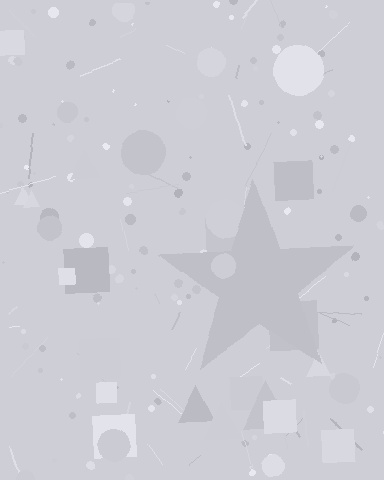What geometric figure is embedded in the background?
A star is embedded in the background.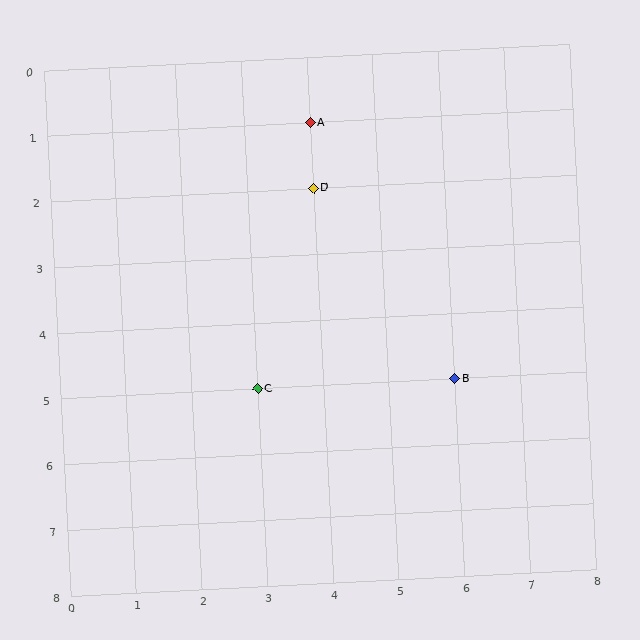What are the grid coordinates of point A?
Point A is at grid coordinates (4, 1).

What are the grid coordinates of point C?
Point C is at grid coordinates (3, 5).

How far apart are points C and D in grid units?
Points C and D are 1 column and 3 rows apart (about 3.2 grid units diagonally).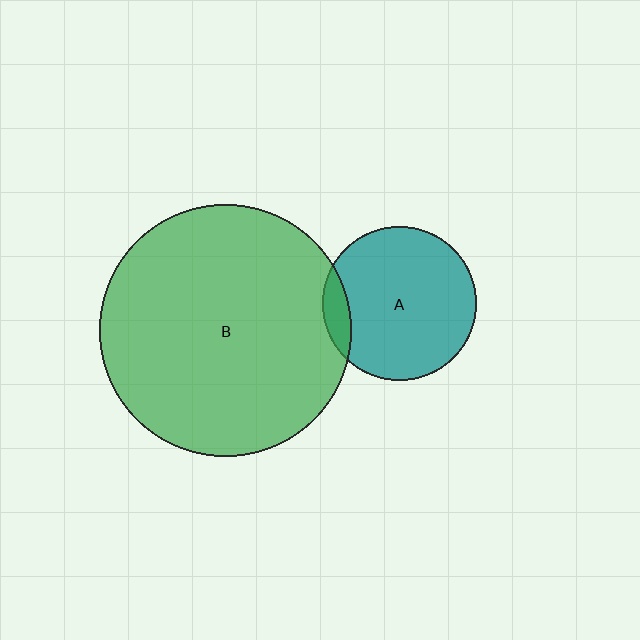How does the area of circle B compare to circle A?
Approximately 2.7 times.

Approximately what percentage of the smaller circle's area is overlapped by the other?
Approximately 10%.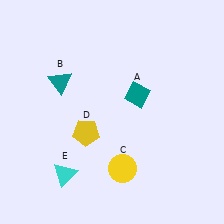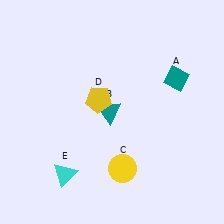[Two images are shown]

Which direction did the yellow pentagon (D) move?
The yellow pentagon (D) moved up.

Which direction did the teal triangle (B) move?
The teal triangle (B) moved right.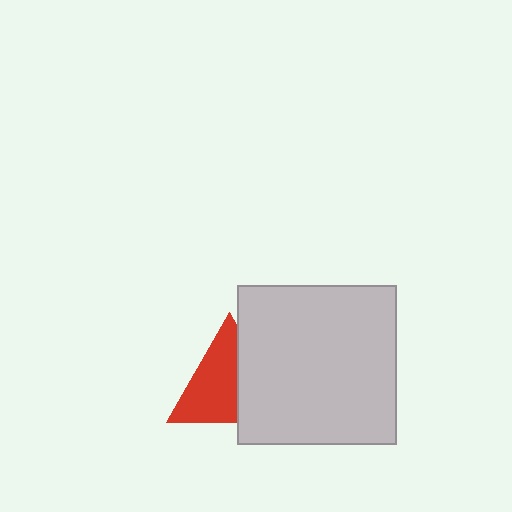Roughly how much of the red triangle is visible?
About half of it is visible (roughly 61%).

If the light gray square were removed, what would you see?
You would see the complete red triangle.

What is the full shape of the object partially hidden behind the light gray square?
The partially hidden object is a red triangle.